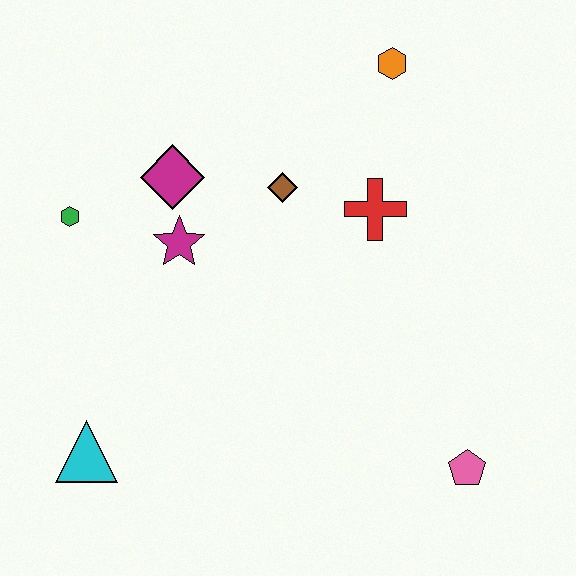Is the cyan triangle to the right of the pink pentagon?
No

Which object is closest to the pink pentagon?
The red cross is closest to the pink pentagon.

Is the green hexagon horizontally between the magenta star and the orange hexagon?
No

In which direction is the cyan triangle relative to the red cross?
The cyan triangle is to the left of the red cross.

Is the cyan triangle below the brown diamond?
Yes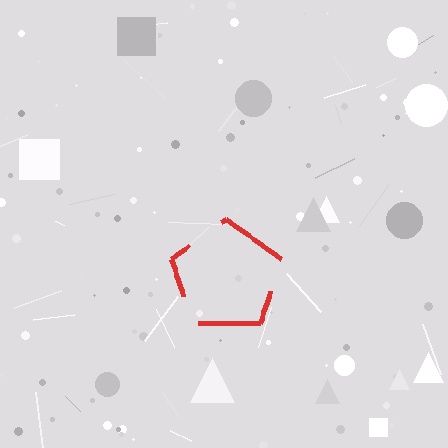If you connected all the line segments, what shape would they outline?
They would outline a pentagon.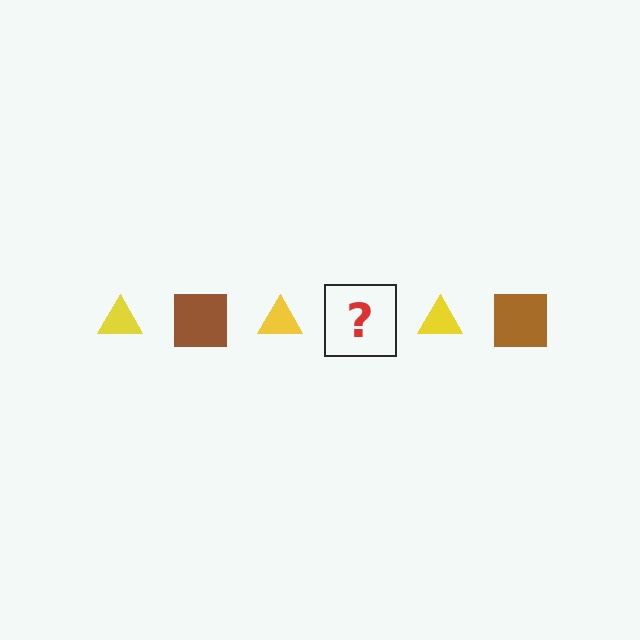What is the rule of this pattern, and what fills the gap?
The rule is that the pattern alternates between yellow triangle and brown square. The gap should be filled with a brown square.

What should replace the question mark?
The question mark should be replaced with a brown square.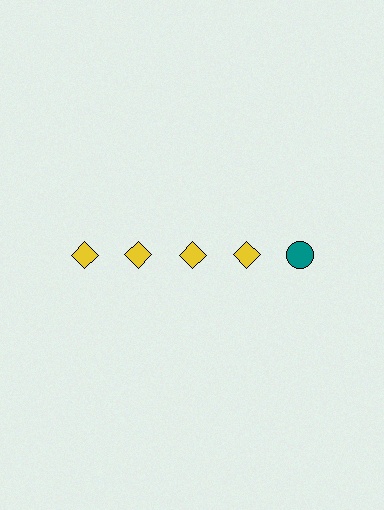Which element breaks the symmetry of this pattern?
The teal circle in the top row, rightmost column breaks the symmetry. All other shapes are yellow diamonds.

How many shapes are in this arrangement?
There are 5 shapes arranged in a grid pattern.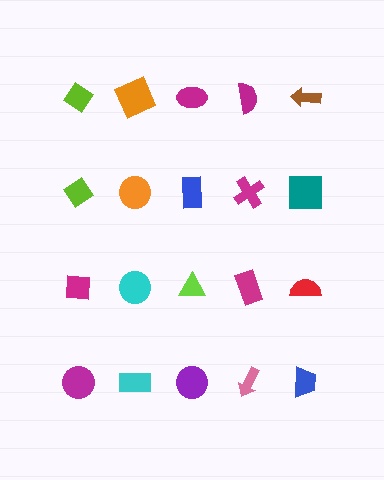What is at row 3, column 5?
A red semicircle.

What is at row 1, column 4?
A magenta semicircle.